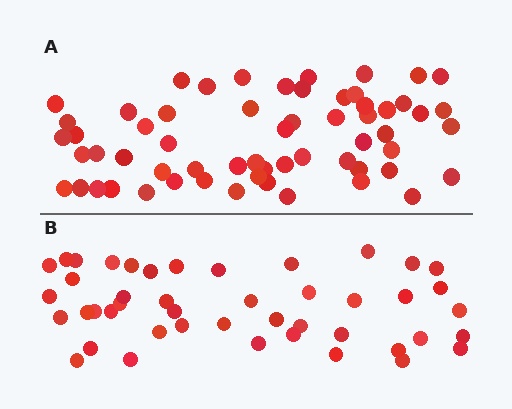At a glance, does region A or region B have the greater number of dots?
Region A (the top region) has more dots.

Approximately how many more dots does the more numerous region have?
Region A has approximately 15 more dots than region B.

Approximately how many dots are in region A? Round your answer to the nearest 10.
About 60 dots.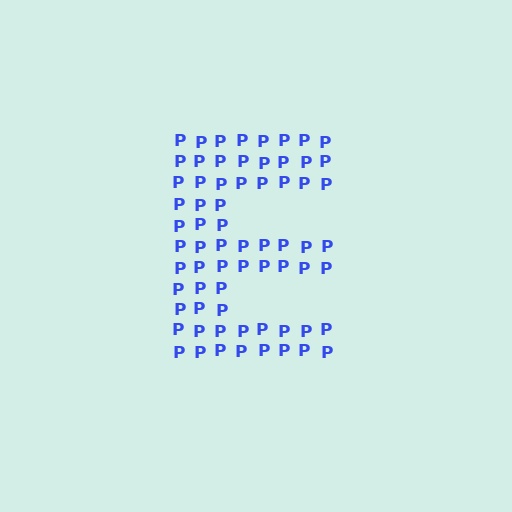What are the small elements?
The small elements are letter P's.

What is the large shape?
The large shape is the letter E.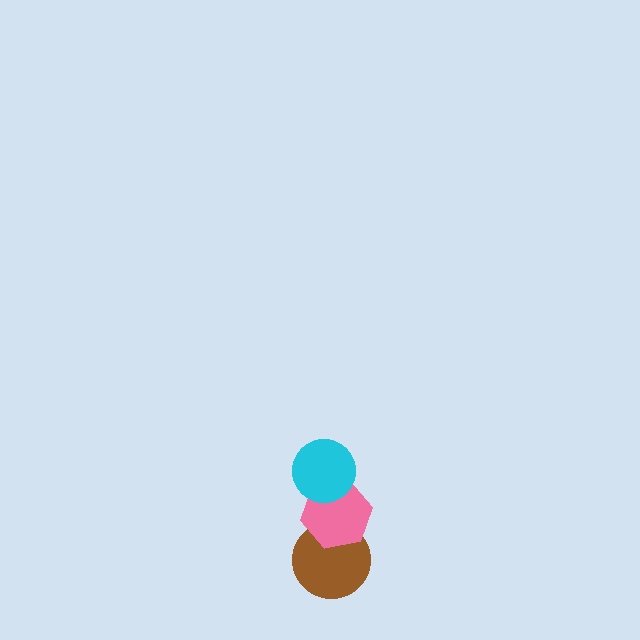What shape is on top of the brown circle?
The pink hexagon is on top of the brown circle.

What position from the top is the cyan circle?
The cyan circle is 1st from the top.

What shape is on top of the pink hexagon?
The cyan circle is on top of the pink hexagon.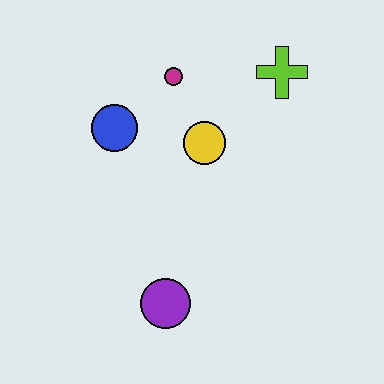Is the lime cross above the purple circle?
Yes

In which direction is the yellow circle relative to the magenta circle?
The yellow circle is below the magenta circle.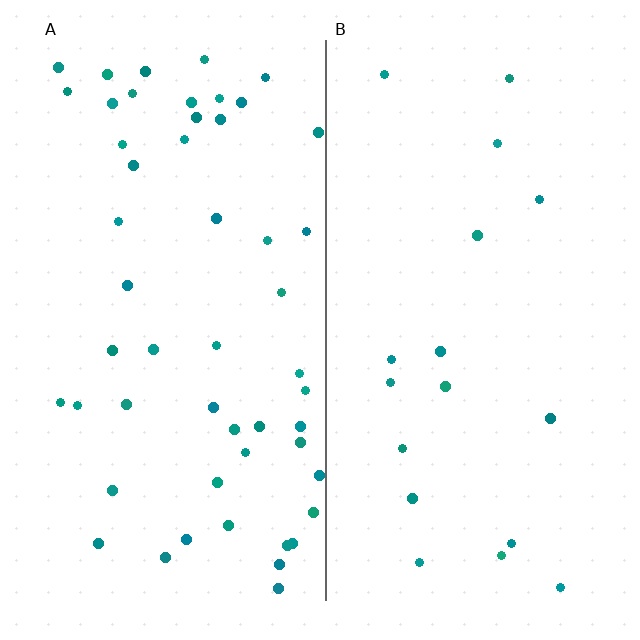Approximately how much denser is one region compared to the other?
Approximately 3.0× — region A over region B.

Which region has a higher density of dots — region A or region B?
A (the left).